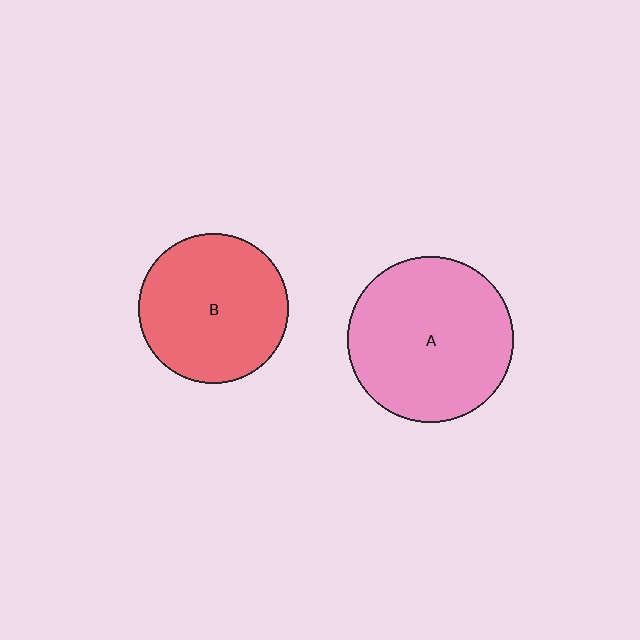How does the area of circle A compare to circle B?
Approximately 1.2 times.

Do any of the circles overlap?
No, none of the circles overlap.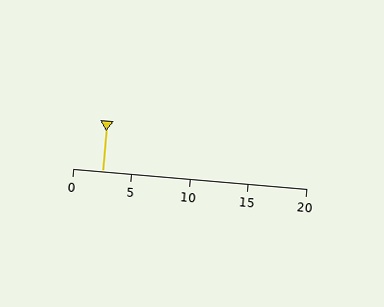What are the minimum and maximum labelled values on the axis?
The axis runs from 0 to 20.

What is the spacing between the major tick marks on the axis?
The major ticks are spaced 5 apart.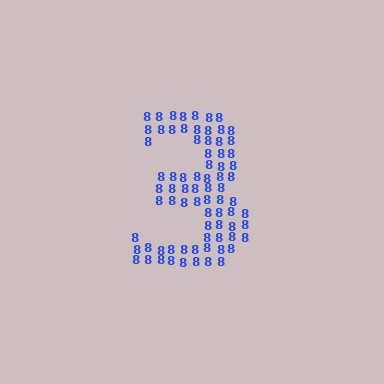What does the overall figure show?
The overall figure shows the digit 3.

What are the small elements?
The small elements are digit 8's.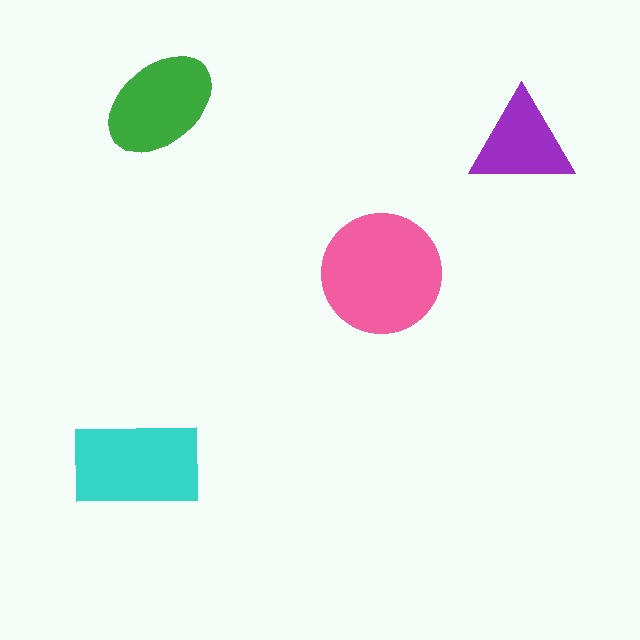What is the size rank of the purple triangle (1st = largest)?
4th.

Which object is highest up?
The green ellipse is topmost.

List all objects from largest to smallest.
The pink circle, the cyan rectangle, the green ellipse, the purple triangle.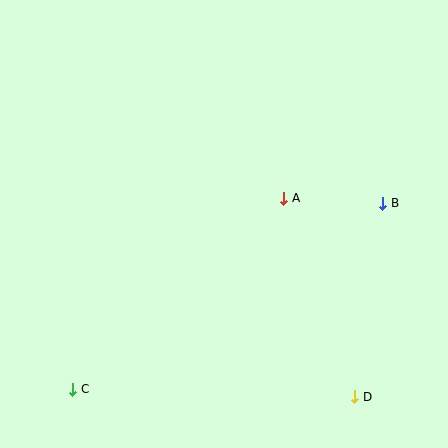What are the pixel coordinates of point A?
Point A is at (284, 198).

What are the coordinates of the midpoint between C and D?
The midpoint between C and D is at (214, 393).